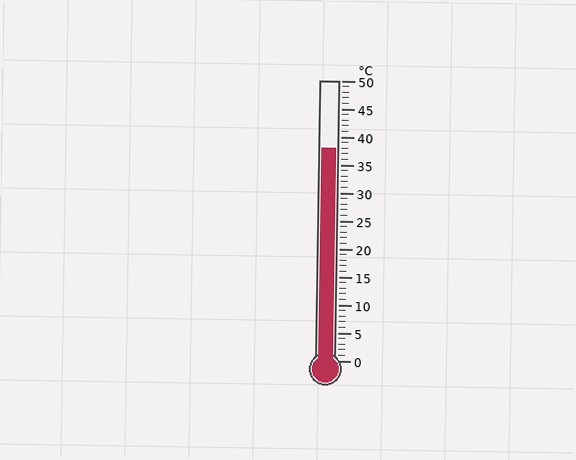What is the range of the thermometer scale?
The thermometer scale ranges from 0°C to 50°C.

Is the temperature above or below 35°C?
The temperature is above 35°C.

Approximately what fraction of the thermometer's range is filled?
The thermometer is filled to approximately 75% of its range.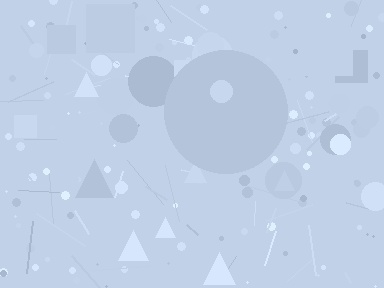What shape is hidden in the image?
A circle is hidden in the image.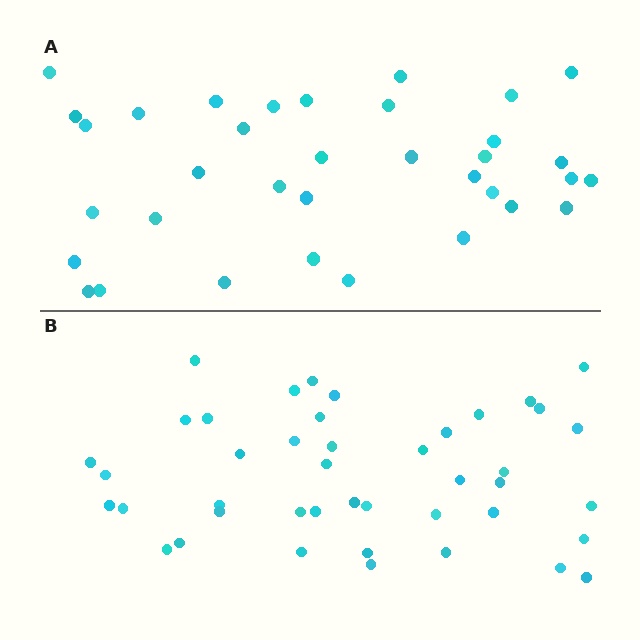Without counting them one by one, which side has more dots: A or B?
Region B (the bottom region) has more dots.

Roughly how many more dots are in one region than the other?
Region B has roughly 8 or so more dots than region A.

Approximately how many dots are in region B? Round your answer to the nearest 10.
About 40 dots. (The exact count is 43, which rounds to 40.)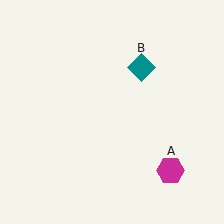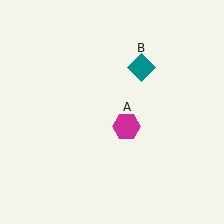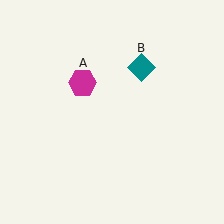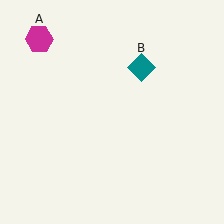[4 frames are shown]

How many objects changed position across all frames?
1 object changed position: magenta hexagon (object A).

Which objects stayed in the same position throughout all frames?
Teal diamond (object B) remained stationary.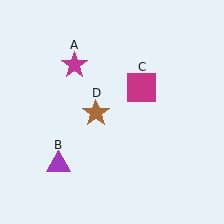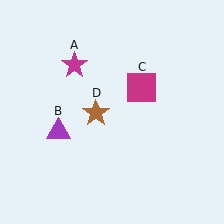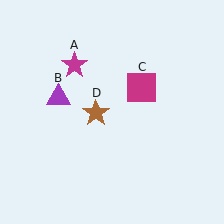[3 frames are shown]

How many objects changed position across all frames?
1 object changed position: purple triangle (object B).